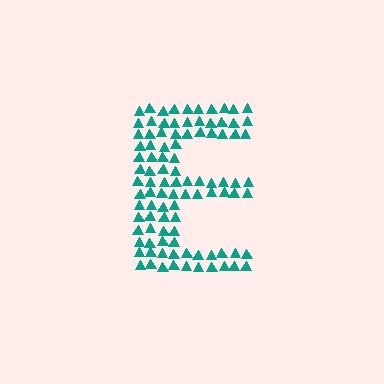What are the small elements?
The small elements are triangles.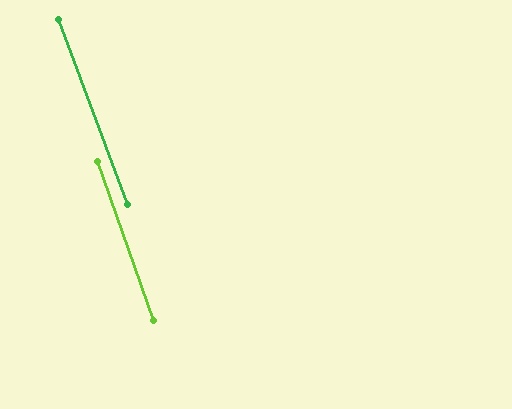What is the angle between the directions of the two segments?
Approximately 1 degree.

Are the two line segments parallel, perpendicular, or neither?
Parallel — their directions differ by only 0.7°.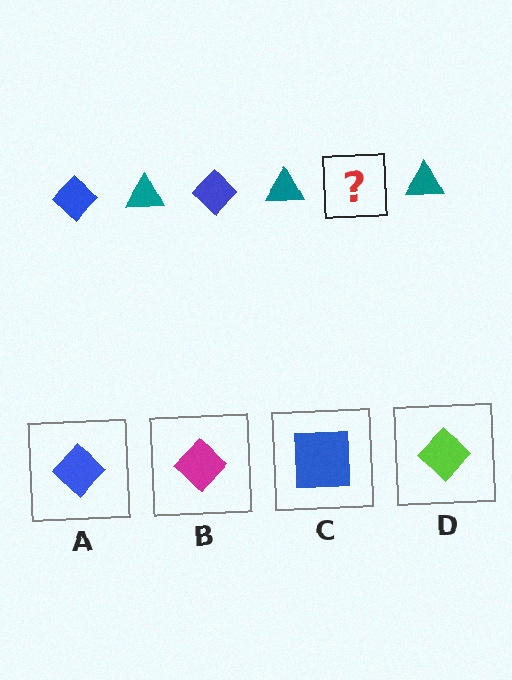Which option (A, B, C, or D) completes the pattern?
A.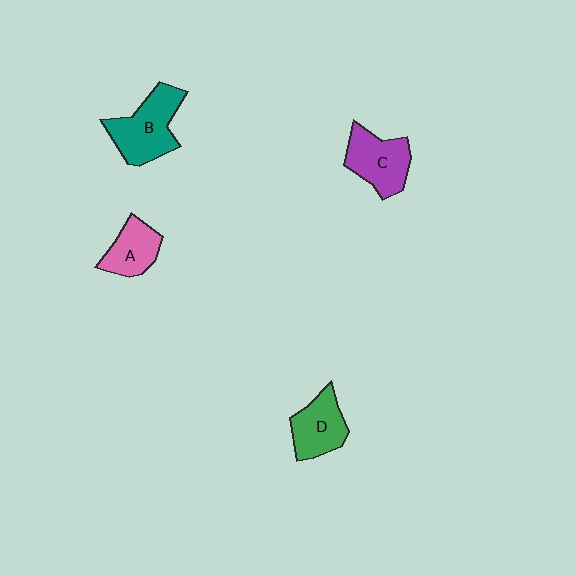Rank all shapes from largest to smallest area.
From largest to smallest: B (teal), C (purple), D (green), A (pink).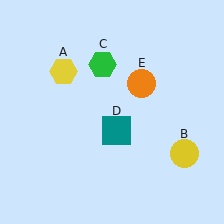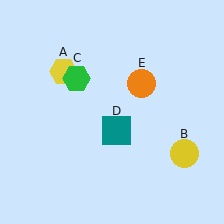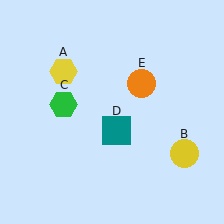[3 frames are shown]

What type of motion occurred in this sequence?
The green hexagon (object C) rotated counterclockwise around the center of the scene.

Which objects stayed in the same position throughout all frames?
Yellow hexagon (object A) and yellow circle (object B) and teal square (object D) and orange circle (object E) remained stationary.